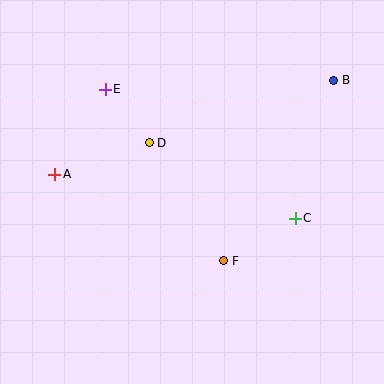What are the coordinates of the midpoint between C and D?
The midpoint between C and D is at (222, 180).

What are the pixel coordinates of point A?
Point A is at (55, 174).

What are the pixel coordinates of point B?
Point B is at (334, 80).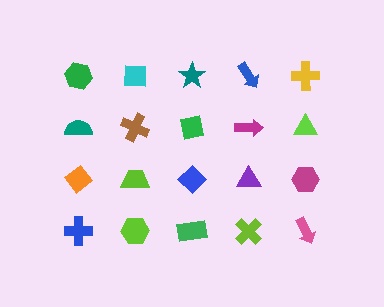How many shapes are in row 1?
5 shapes.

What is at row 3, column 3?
A blue diamond.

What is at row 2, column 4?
A magenta arrow.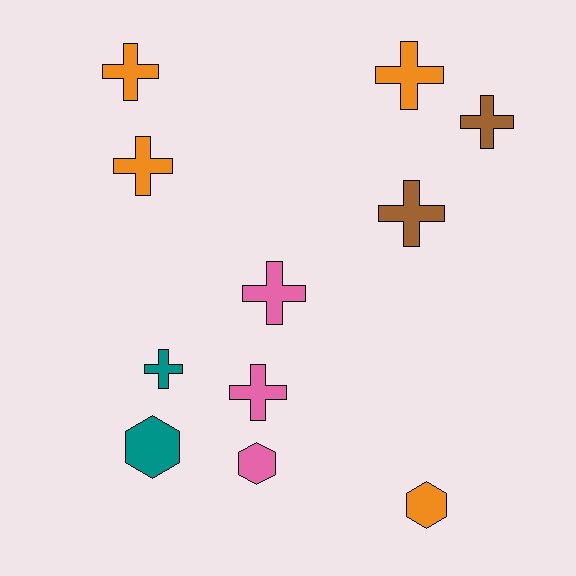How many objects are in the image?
There are 11 objects.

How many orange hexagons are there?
There is 1 orange hexagon.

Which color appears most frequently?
Orange, with 4 objects.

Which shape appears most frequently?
Cross, with 8 objects.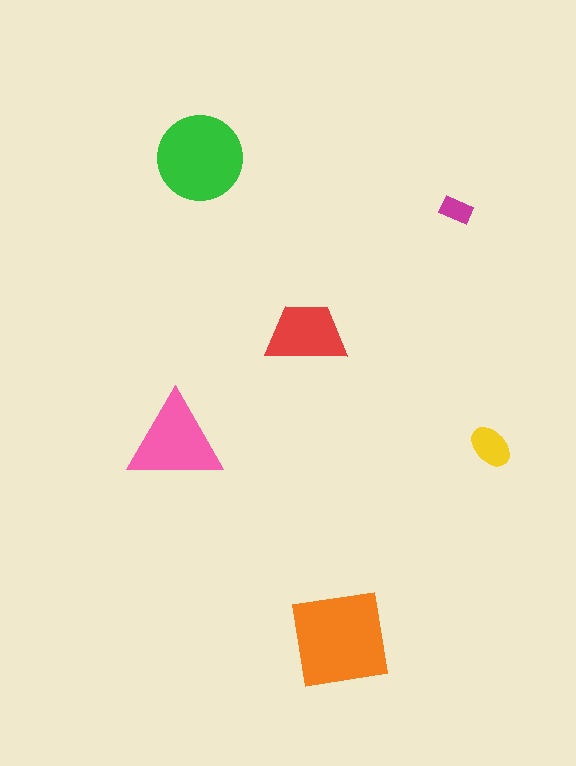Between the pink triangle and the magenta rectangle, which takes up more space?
The pink triangle.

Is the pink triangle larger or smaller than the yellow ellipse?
Larger.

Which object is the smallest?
The magenta rectangle.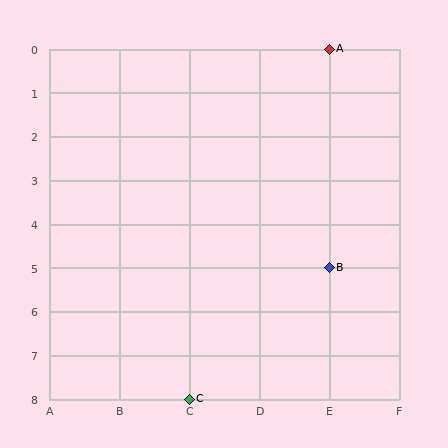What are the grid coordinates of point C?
Point C is at grid coordinates (C, 8).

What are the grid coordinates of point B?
Point B is at grid coordinates (E, 5).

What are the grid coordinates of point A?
Point A is at grid coordinates (E, 0).